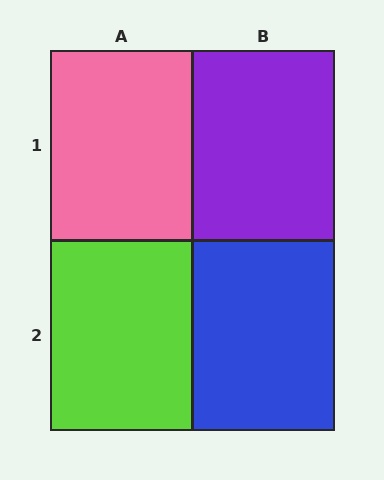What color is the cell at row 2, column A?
Lime.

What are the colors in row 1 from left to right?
Pink, purple.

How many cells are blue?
1 cell is blue.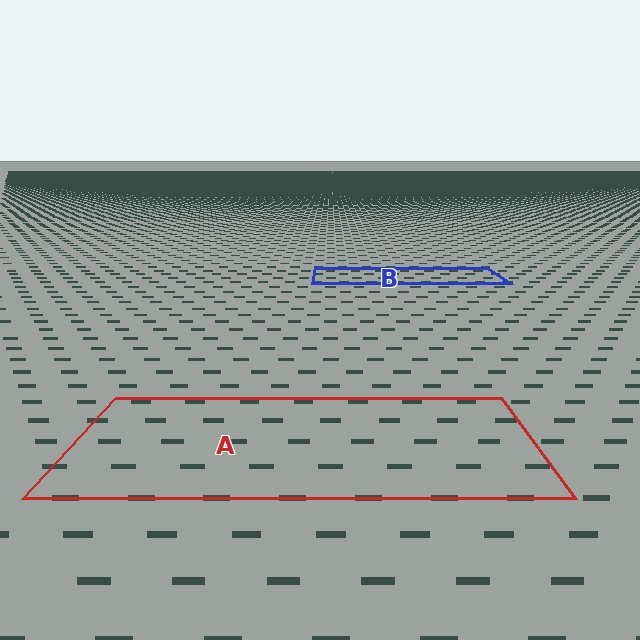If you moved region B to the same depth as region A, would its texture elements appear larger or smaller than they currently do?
They would appear larger. At a closer depth, the same texture elements are projected at a bigger on-screen size.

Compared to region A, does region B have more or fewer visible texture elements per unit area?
Region B has more texture elements per unit area — they are packed more densely because it is farther away.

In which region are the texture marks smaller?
The texture marks are smaller in region B, because it is farther away.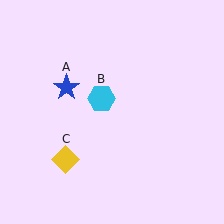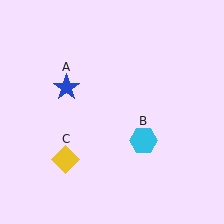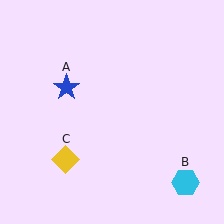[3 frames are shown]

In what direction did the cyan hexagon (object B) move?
The cyan hexagon (object B) moved down and to the right.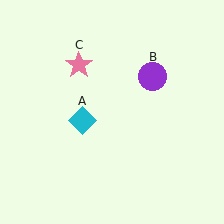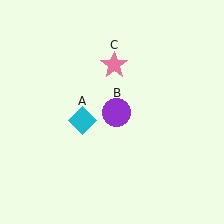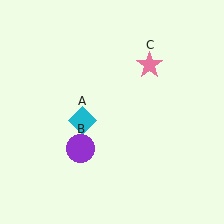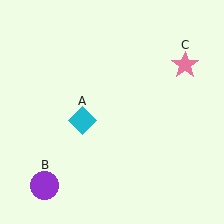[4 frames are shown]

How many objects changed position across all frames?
2 objects changed position: purple circle (object B), pink star (object C).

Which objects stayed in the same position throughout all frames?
Cyan diamond (object A) remained stationary.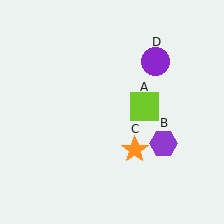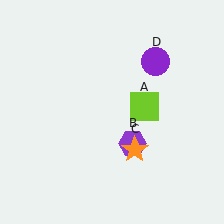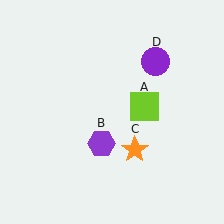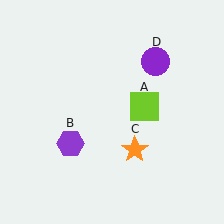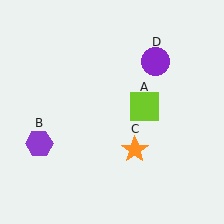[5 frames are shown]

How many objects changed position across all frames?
1 object changed position: purple hexagon (object B).